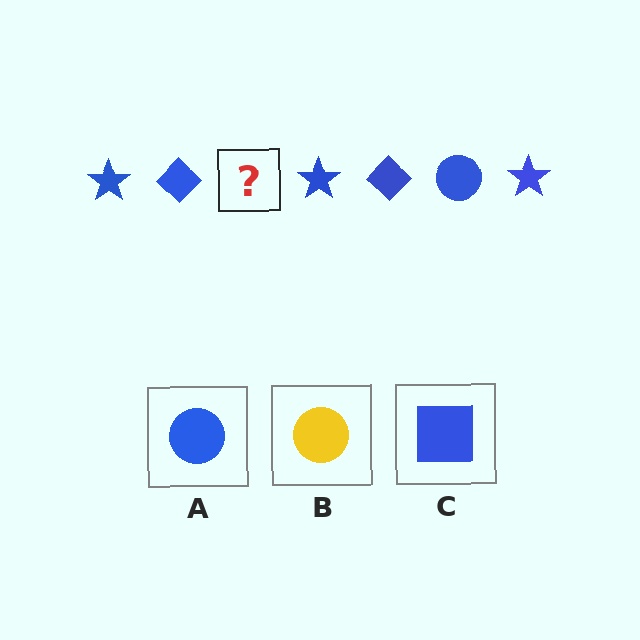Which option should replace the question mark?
Option A.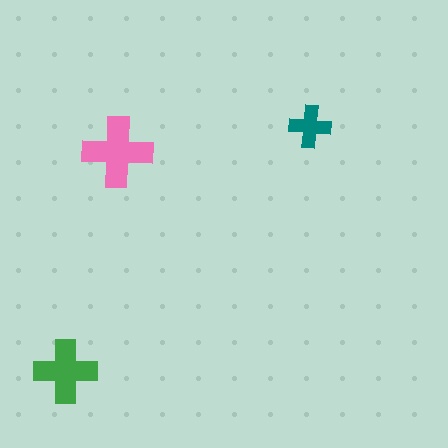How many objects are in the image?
There are 3 objects in the image.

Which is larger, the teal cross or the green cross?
The green one.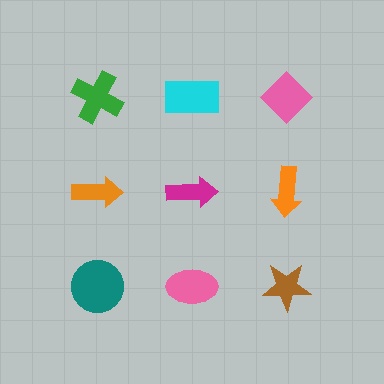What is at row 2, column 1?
An orange arrow.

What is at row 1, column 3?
A pink diamond.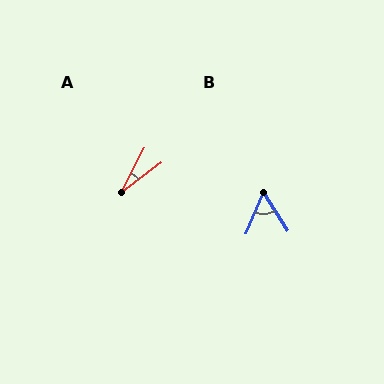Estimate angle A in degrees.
Approximately 25 degrees.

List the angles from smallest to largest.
A (25°), B (55°).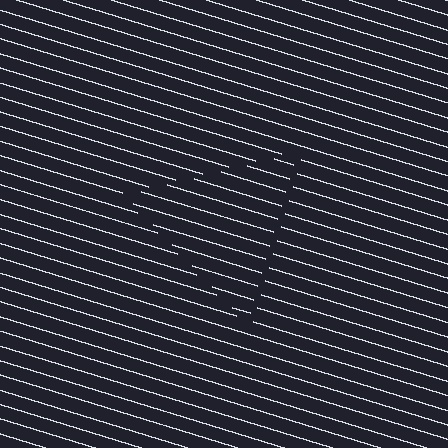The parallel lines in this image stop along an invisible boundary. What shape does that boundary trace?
An illusory triangle. The interior of the shape contains the same grating, shifted by half a period — the contour is defined by the phase discontinuity where line-ends from the inner and outer gratings abut.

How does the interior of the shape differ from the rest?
The interior of the shape contains the same grating, shifted by half a period — the contour is defined by the phase discontinuity where line-ends from the inner and outer gratings abut.